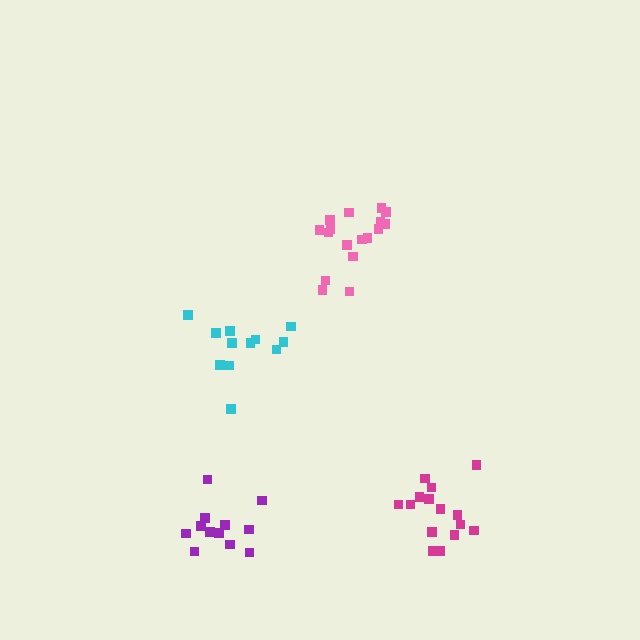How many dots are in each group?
Group 1: 12 dots, Group 2: 17 dots, Group 3: 15 dots, Group 4: 12 dots (56 total).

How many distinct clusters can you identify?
There are 4 distinct clusters.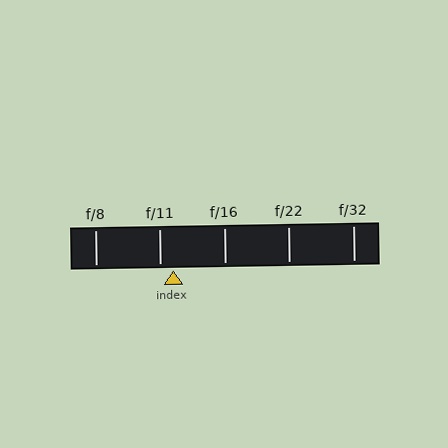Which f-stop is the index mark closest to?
The index mark is closest to f/11.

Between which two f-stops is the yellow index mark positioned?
The index mark is between f/11 and f/16.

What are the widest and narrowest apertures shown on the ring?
The widest aperture shown is f/8 and the narrowest is f/32.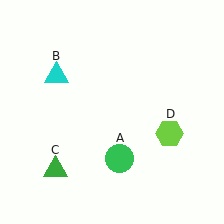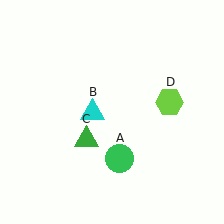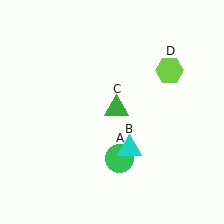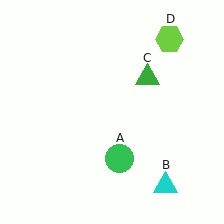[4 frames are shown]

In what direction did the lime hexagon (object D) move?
The lime hexagon (object D) moved up.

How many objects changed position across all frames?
3 objects changed position: cyan triangle (object B), green triangle (object C), lime hexagon (object D).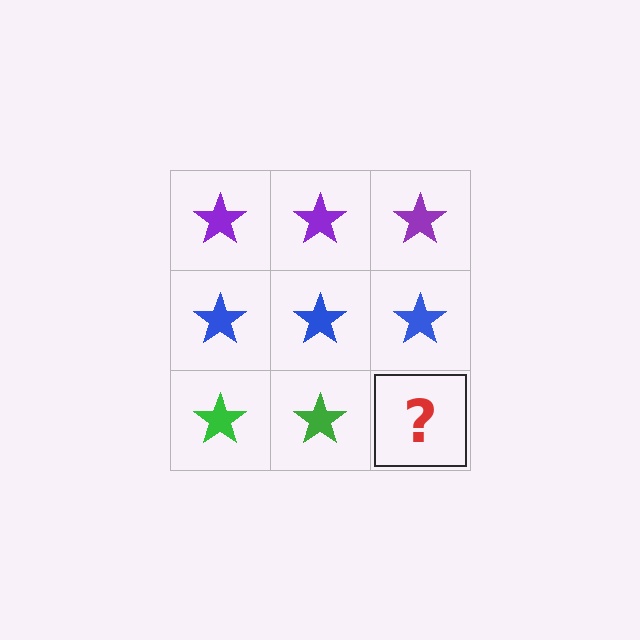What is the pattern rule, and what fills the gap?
The rule is that each row has a consistent color. The gap should be filled with a green star.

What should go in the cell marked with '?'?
The missing cell should contain a green star.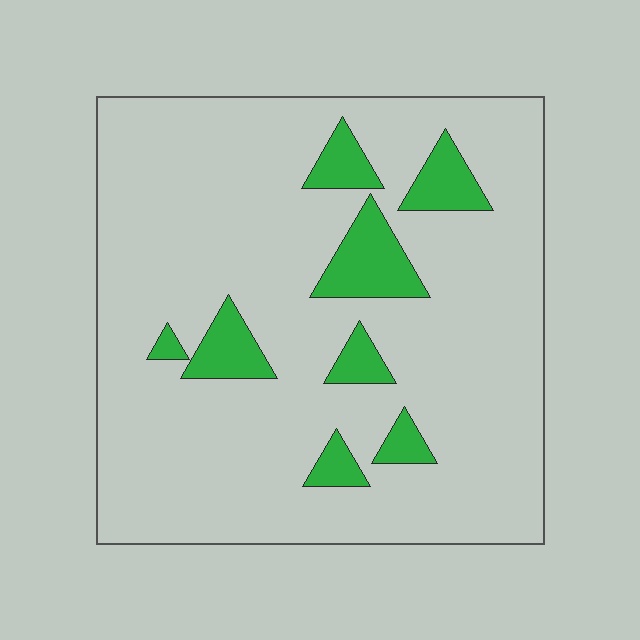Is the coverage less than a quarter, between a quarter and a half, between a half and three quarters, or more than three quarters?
Less than a quarter.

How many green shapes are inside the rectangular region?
8.